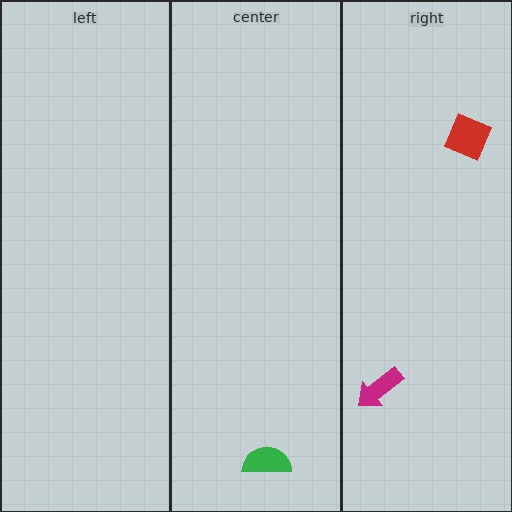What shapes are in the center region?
The green semicircle.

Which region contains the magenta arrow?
The right region.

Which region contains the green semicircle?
The center region.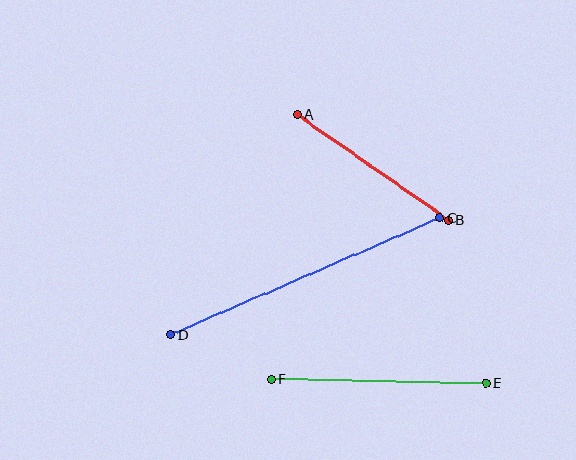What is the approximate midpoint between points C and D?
The midpoint is at approximately (305, 276) pixels.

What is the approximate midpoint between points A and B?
The midpoint is at approximately (373, 167) pixels.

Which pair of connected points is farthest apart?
Points C and D are farthest apart.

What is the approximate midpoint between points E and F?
The midpoint is at approximately (378, 381) pixels.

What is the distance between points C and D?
The distance is approximately 294 pixels.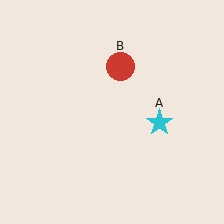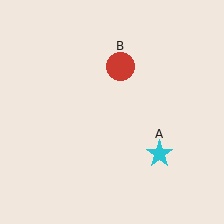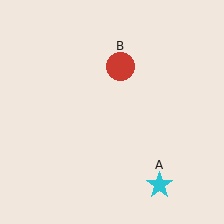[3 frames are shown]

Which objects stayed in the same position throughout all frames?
Red circle (object B) remained stationary.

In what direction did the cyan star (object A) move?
The cyan star (object A) moved down.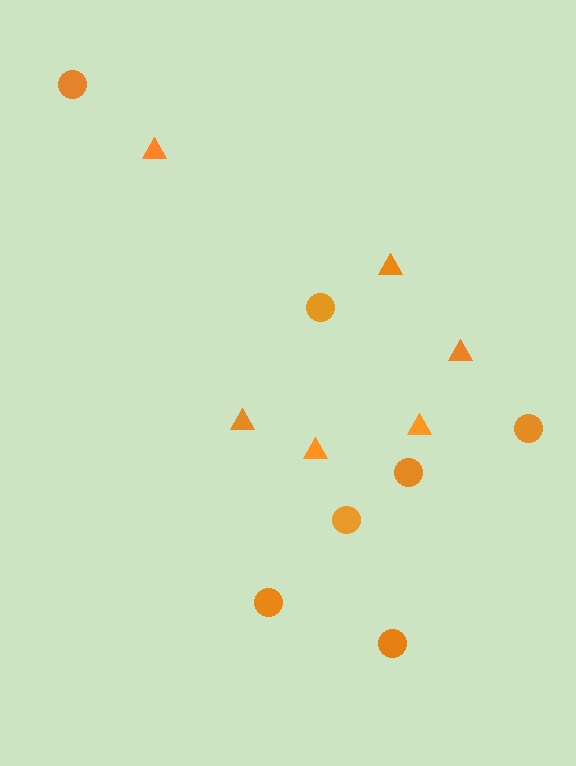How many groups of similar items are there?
There are 2 groups: one group of circles (7) and one group of triangles (6).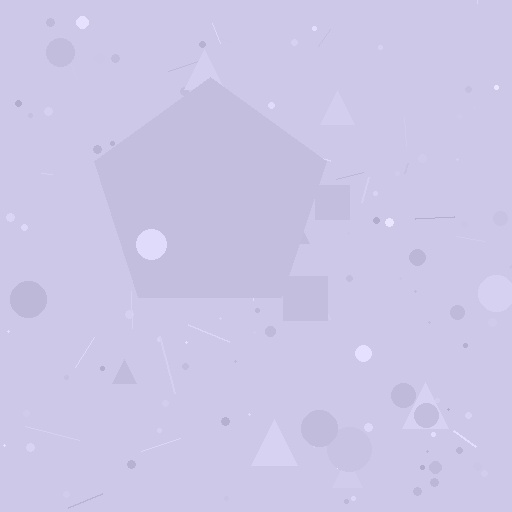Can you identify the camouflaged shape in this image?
The camouflaged shape is a pentagon.